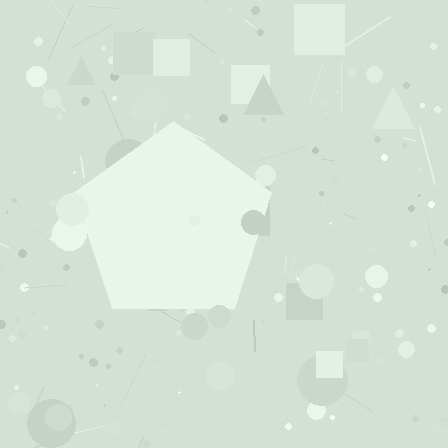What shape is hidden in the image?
A pentagon is hidden in the image.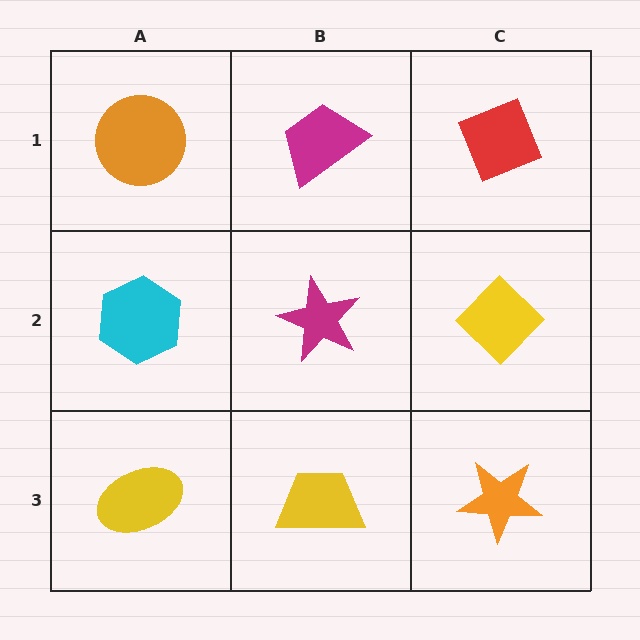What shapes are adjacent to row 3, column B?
A magenta star (row 2, column B), a yellow ellipse (row 3, column A), an orange star (row 3, column C).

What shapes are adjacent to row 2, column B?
A magenta trapezoid (row 1, column B), a yellow trapezoid (row 3, column B), a cyan hexagon (row 2, column A), a yellow diamond (row 2, column C).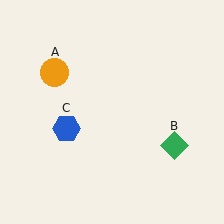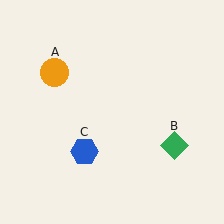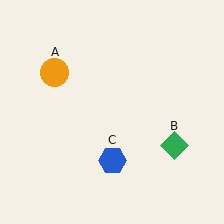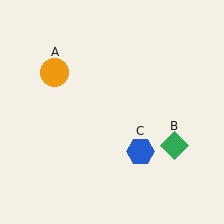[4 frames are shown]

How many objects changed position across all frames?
1 object changed position: blue hexagon (object C).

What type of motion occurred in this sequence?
The blue hexagon (object C) rotated counterclockwise around the center of the scene.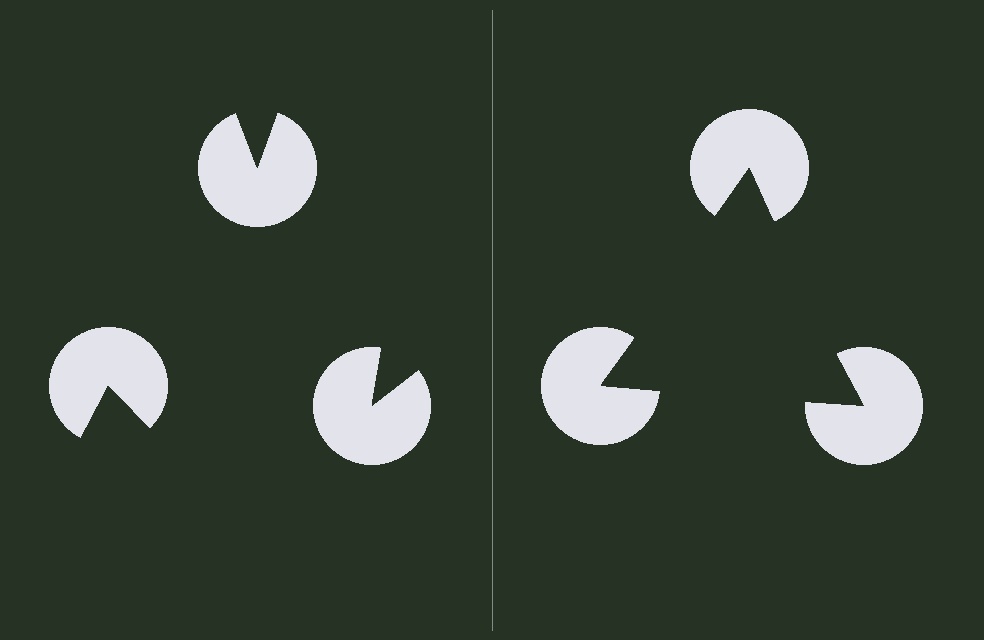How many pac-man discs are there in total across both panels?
6 — 3 on each side.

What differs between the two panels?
The pac-man discs are positioned identically on both sides; only the wedge orientations differ. On the right they align to a triangle; on the left they are misaligned.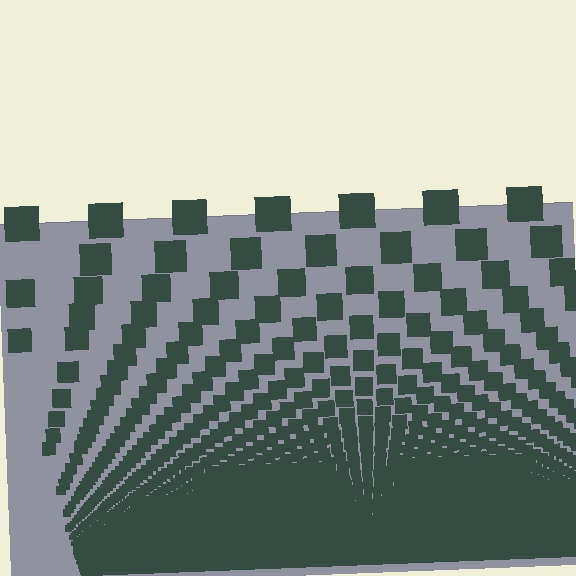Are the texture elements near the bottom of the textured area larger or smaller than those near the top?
Smaller. The gradient is inverted — elements near the bottom are smaller and denser.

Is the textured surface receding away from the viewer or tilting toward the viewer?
The surface appears to tilt toward the viewer. Texture elements get larger and sparser toward the top.